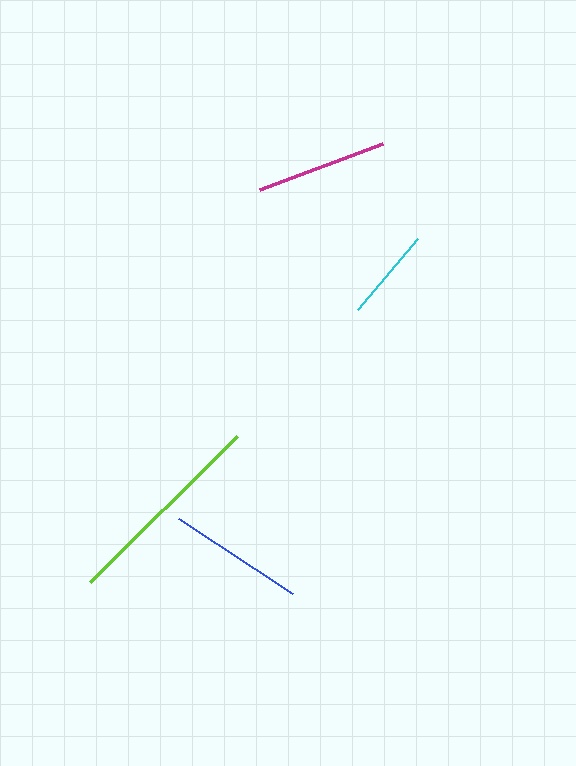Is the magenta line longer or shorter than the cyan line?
The magenta line is longer than the cyan line.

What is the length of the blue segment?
The blue segment is approximately 136 pixels long.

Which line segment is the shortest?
The cyan line is the shortest at approximately 93 pixels.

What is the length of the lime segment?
The lime segment is approximately 207 pixels long.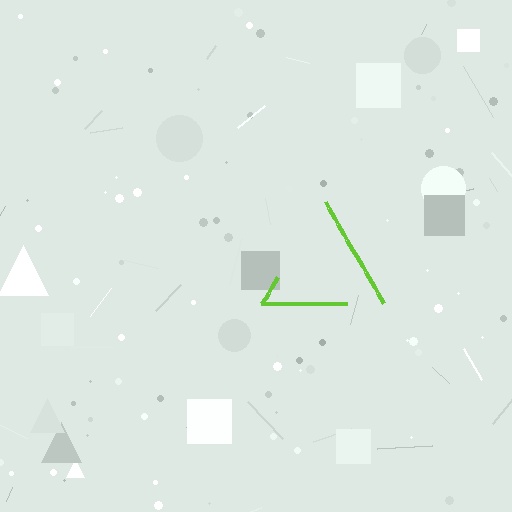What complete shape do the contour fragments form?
The contour fragments form a triangle.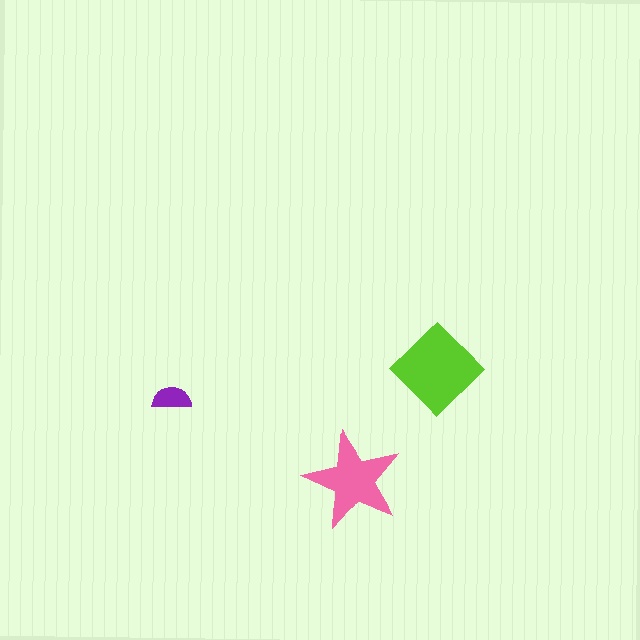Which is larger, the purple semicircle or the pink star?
The pink star.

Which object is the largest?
The lime diamond.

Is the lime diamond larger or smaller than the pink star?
Larger.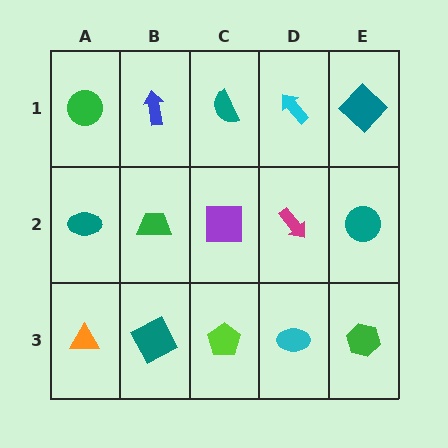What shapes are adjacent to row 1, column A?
A teal ellipse (row 2, column A), a blue arrow (row 1, column B).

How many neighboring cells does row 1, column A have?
2.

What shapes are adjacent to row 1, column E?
A teal circle (row 2, column E), a cyan arrow (row 1, column D).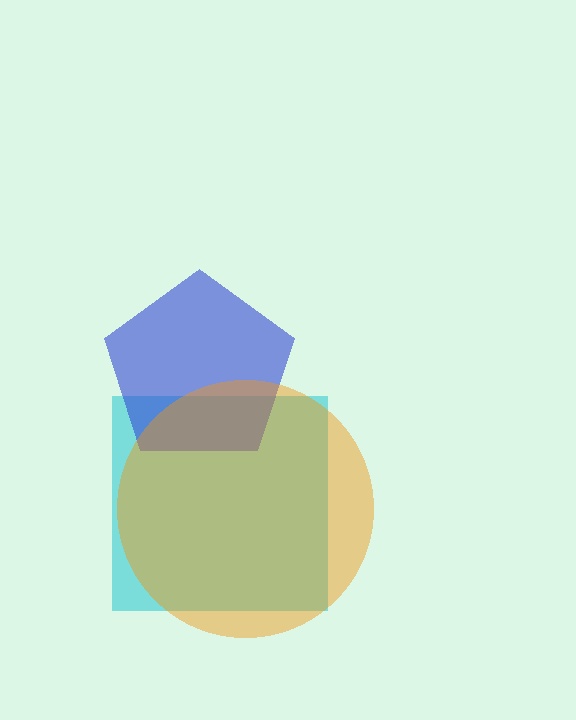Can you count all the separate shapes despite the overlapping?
Yes, there are 3 separate shapes.